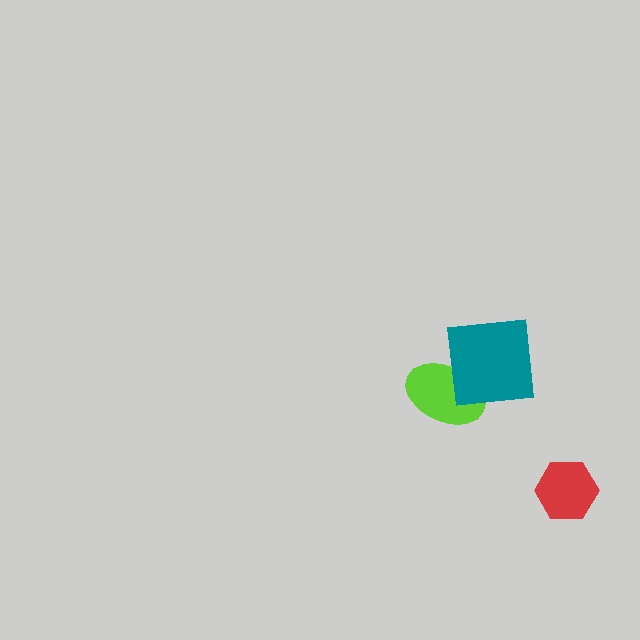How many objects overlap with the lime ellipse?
1 object overlaps with the lime ellipse.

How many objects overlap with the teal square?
1 object overlaps with the teal square.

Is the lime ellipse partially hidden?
Yes, it is partially covered by another shape.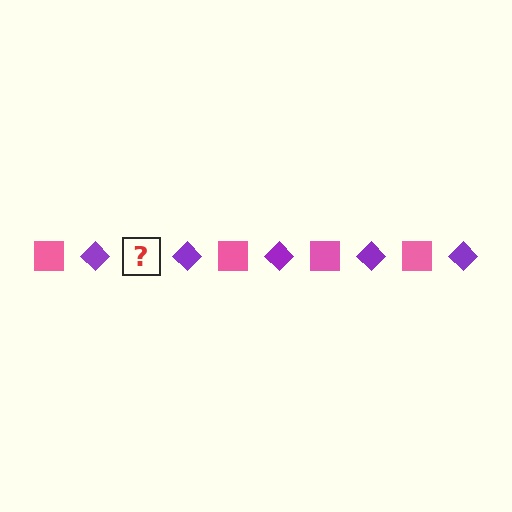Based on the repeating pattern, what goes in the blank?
The blank should be a pink square.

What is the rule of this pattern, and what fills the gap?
The rule is that the pattern alternates between pink square and purple diamond. The gap should be filled with a pink square.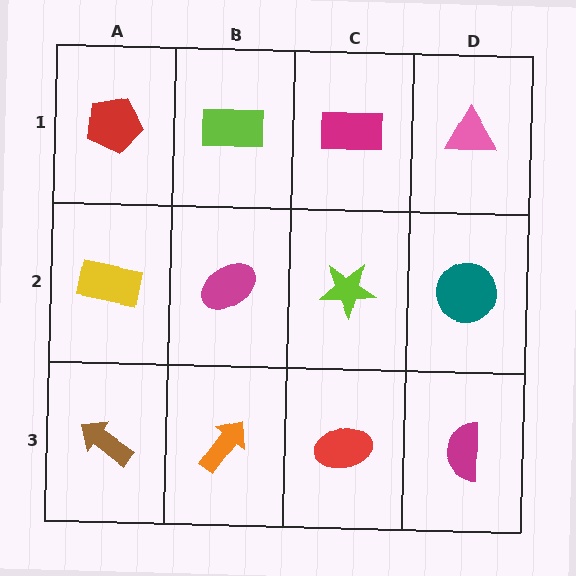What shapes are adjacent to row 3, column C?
A lime star (row 2, column C), an orange arrow (row 3, column B), a magenta semicircle (row 3, column D).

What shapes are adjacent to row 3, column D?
A teal circle (row 2, column D), a red ellipse (row 3, column C).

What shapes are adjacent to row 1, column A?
A yellow rectangle (row 2, column A), a lime rectangle (row 1, column B).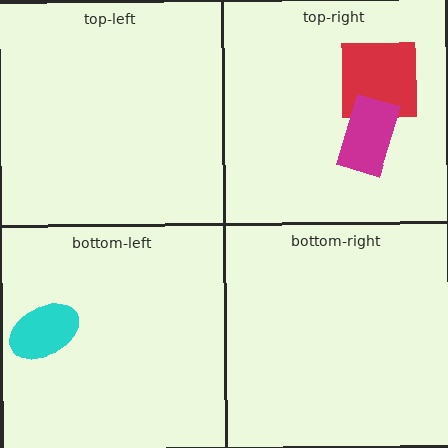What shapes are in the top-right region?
The red square, the magenta rectangle.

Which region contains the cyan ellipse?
The bottom-left region.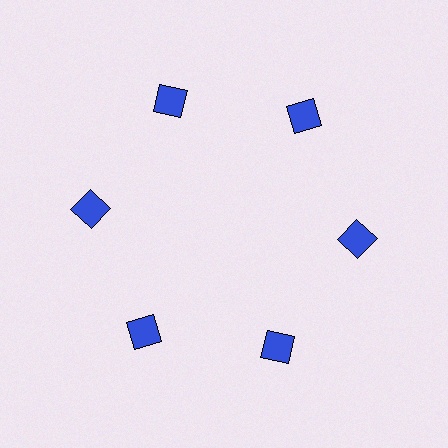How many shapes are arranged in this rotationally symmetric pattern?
There are 6 shapes, arranged in 6 groups of 1.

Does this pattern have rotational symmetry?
Yes, this pattern has 6-fold rotational symmetry. It looks the same after rotating 60 degrees around the center.